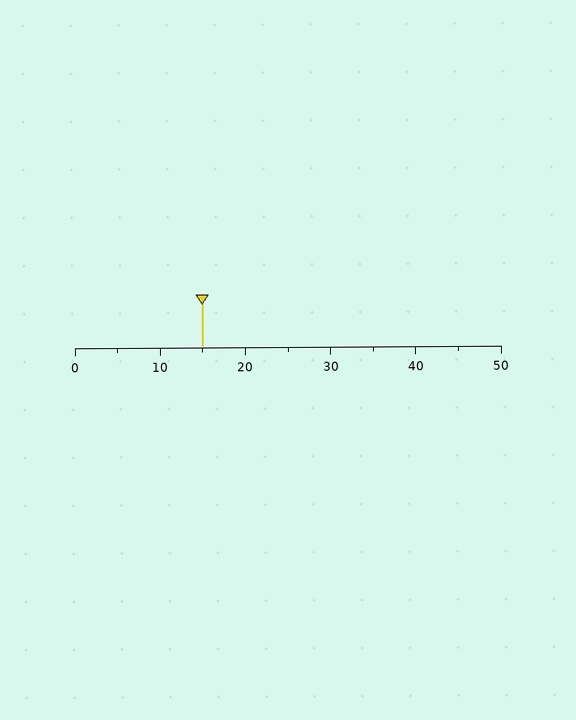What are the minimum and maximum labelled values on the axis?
The axis runs from 0 to 50.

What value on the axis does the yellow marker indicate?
The marker indicates approximately 15.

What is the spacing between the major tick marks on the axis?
The major ticks are spaced 10 apart.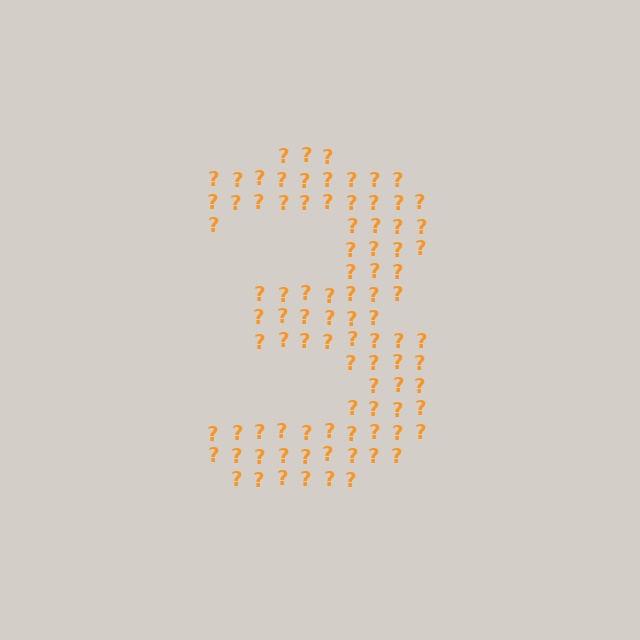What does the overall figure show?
The overall figure shows the digit 3.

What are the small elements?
The small elements are question marks.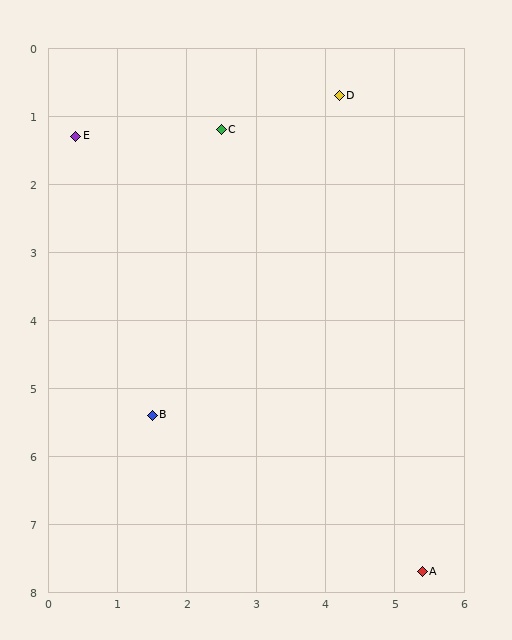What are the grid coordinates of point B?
Point B is at approximately (1.5, 5.4).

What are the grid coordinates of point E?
Point E is at approximately (0.4, 1.3).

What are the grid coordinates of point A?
Point A is at approximately (5.4, 7.7).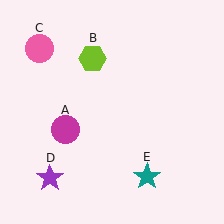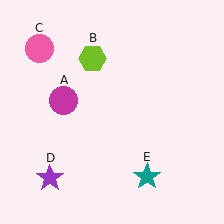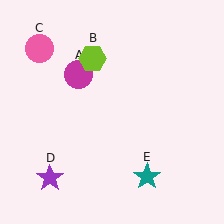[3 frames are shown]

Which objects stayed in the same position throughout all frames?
Lime hexagon (object B) and pink circle (object C) and purple star (object D) and teal star (object E) remained stationary.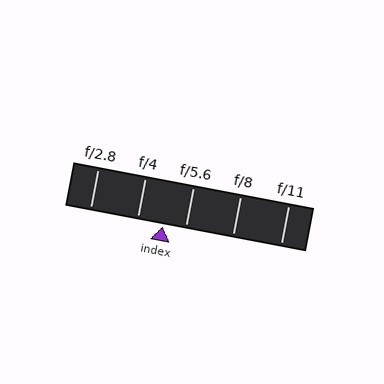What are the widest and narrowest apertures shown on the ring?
The widest aperture shown is f/2.8 and the narrowest is f/11.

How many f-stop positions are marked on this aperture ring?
There are 5 f-stop positions marked.